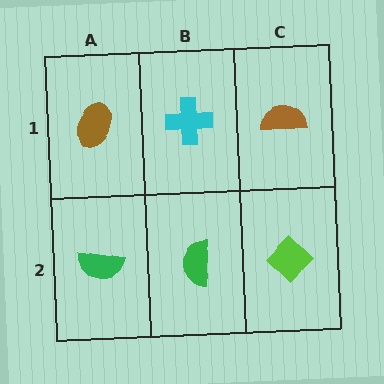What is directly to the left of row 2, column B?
A green semicircle.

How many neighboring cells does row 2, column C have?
2.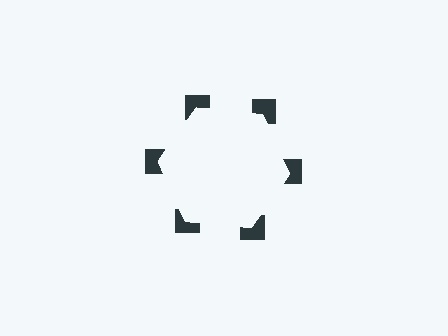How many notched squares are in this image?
There are 6 — one at each vertex of the illusory hexagon.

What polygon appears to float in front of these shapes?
An illusory hexagon — its edges are inferred from the aligned wedge cuts in the notched squares, not physically drawn.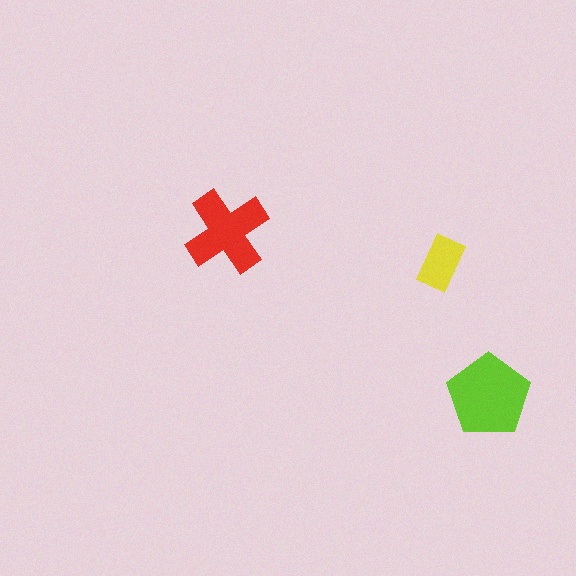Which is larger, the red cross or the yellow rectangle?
The red cross.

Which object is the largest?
The lime pentagon.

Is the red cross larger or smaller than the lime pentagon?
Smaller.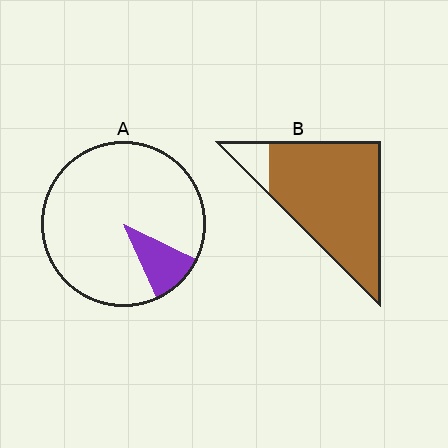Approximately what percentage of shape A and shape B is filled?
A is approximately 10% and B is approximately 90%.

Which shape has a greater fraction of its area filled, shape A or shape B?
Shape B.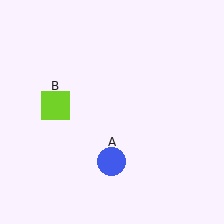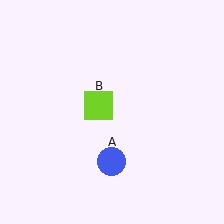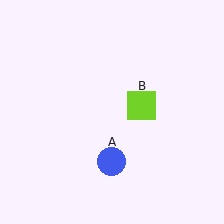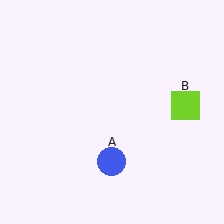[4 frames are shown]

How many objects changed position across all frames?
1 object changed position: lime square (object B).